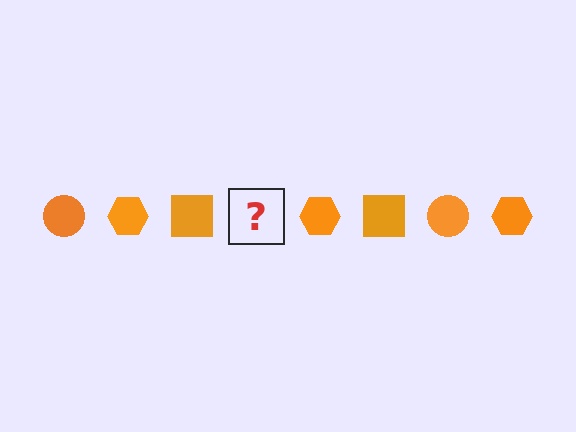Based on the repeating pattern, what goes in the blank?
The blank should be an orange circle.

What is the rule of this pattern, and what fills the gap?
The rule is that the pattern cycles through circle, hexagon, square shapes in orange. The gap should be filled with an orange circle.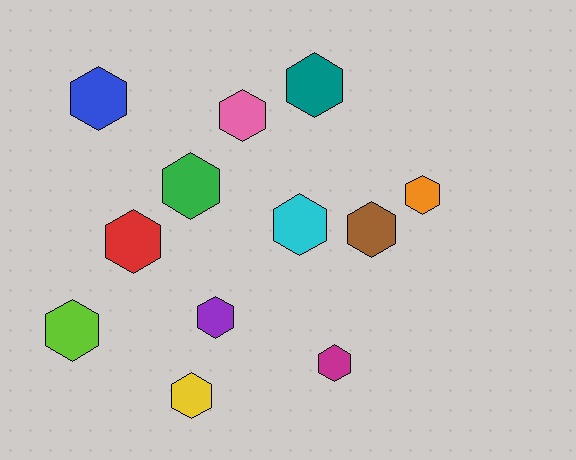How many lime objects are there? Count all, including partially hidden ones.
There is 1 lime object.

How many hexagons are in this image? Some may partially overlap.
There are 12 hexagons.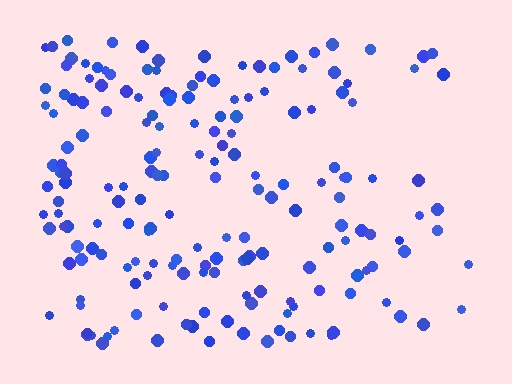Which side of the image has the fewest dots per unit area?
The right.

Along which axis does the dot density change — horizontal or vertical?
Horizontal.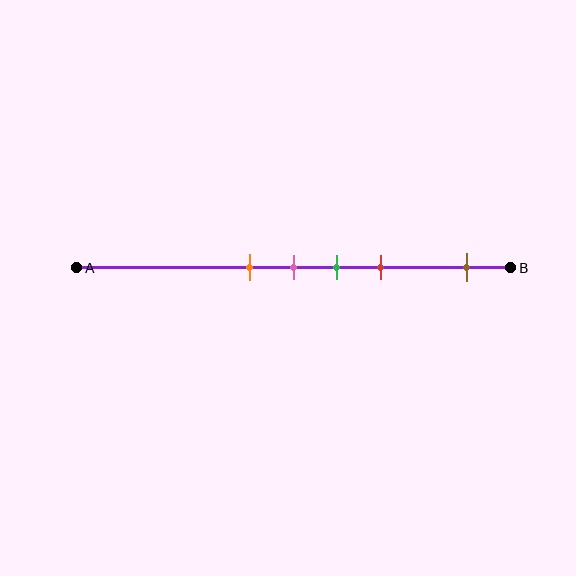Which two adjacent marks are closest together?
The orange and pink marks are the closest adjacent pair.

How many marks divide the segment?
There are 5 marks dividing the segment.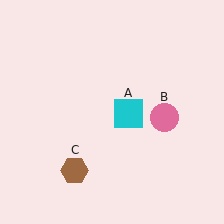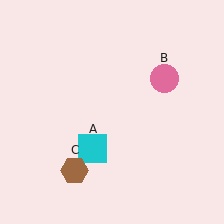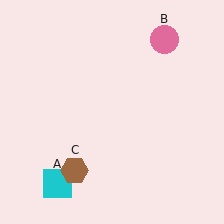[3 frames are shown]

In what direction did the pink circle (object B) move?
The pink circle (object B) moved up.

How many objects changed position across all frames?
2 objects changed position: cyan square (object A), pink circle (object B).